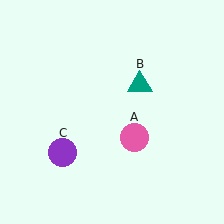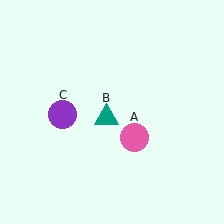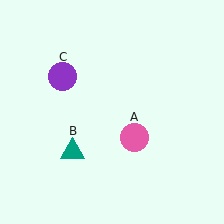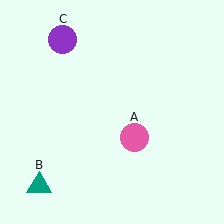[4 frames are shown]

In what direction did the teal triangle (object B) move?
The teal triangle (object B) moved down and to the left.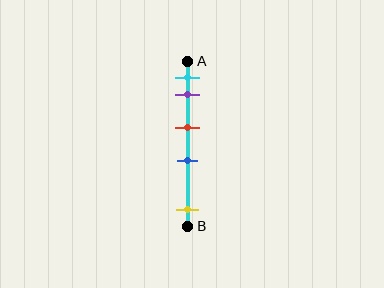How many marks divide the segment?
There are 5 marks dividing the segment.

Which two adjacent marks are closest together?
The cyan and purple marks are the closest adjacent pair.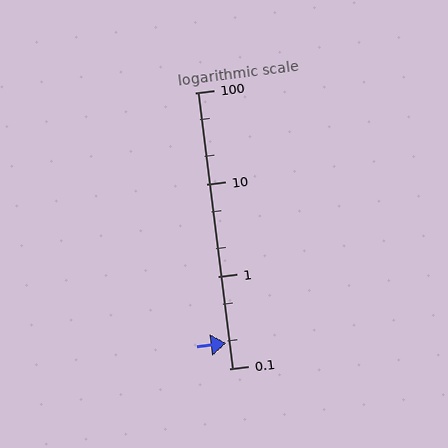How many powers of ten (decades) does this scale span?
The scale spans 3 decades, from 0.1 to 100.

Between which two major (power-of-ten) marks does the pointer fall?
The pointer is between 0.1 and 1.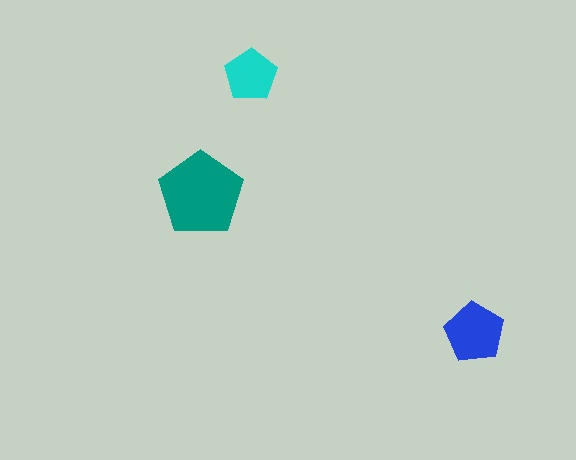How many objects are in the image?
There are 3 objects in the image.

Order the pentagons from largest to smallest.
the teal one, the blue one, the cyan one.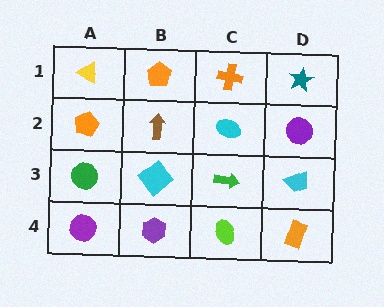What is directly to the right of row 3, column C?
A cyan trapezoid.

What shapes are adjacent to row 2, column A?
A yellow triangle (row 1, column A), a green circle (row 3, column A), a brown arrow (row 2, column B).